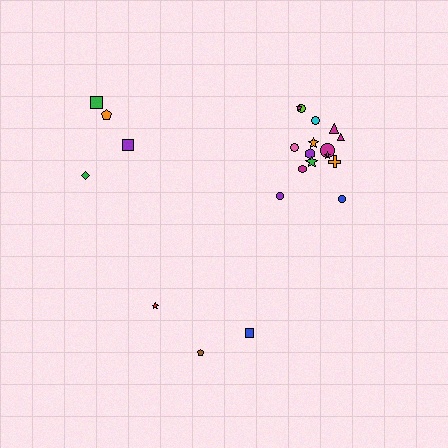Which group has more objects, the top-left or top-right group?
The top-right group.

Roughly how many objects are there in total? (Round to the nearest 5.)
Roughly 20 objects in total.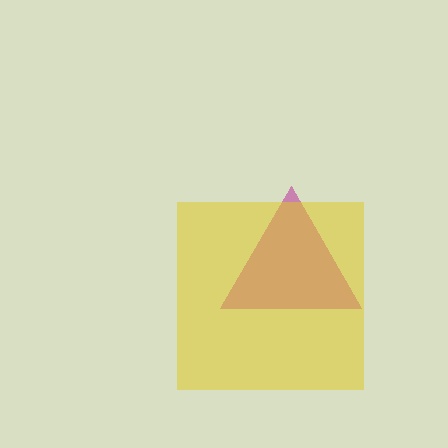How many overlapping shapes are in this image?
There are 2 overlapping shapes in the image.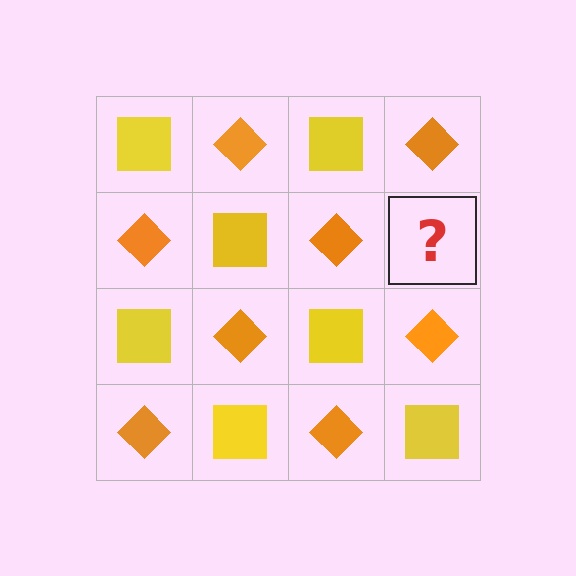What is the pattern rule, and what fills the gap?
The rule is that it alternates yellow square and orange diamond in a checkerboard pattern. The gap should be filled with a yellow square.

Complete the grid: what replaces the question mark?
The question mark should be replaced with a yellow square.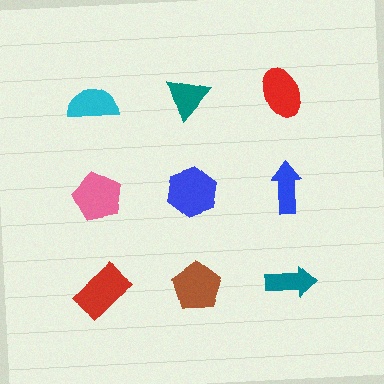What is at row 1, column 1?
A cyan semicircle.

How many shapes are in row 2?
3 shapes.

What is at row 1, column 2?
A teal triangle.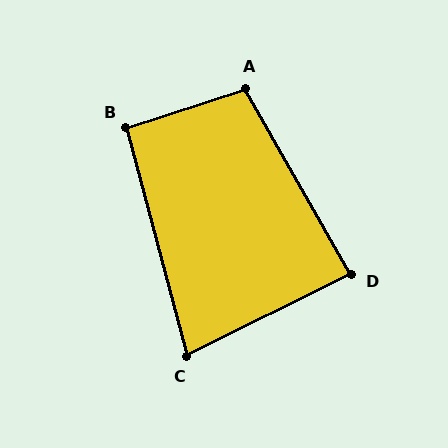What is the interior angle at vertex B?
Approximately 93 degrees (approximately right).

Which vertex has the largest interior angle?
A, at approximately 101 degrees.